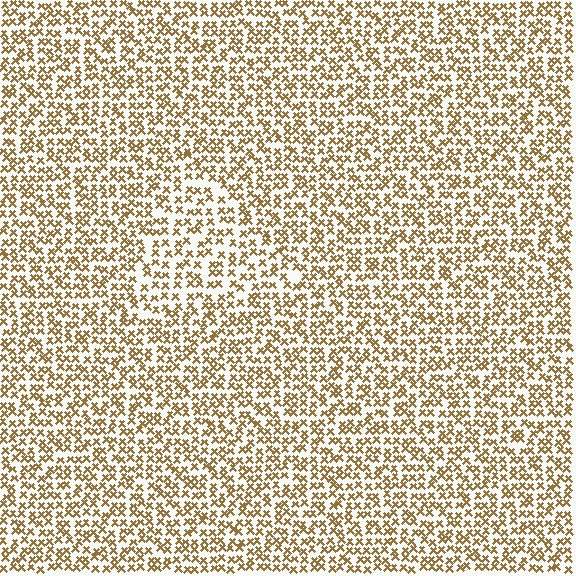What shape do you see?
I see a triangle.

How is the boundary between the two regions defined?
The boundary is defined by a change in element density (approximately 1.4x ratio). All elements are the same color, size, and shape.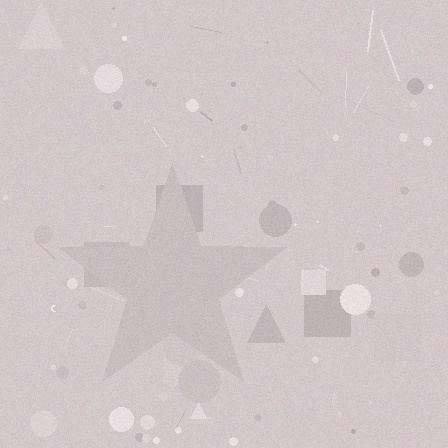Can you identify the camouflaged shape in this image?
The camouflaged shape is a star.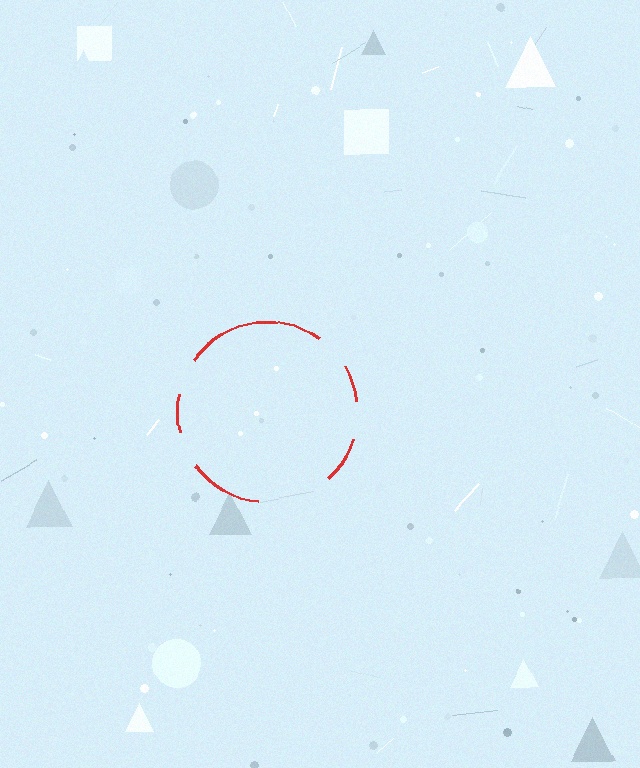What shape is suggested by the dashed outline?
The dashed outline suggests a circle.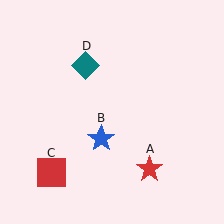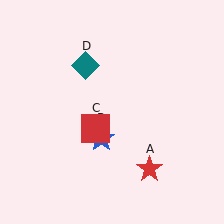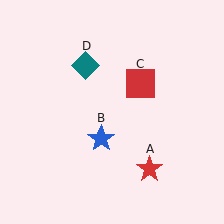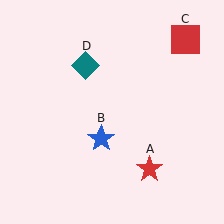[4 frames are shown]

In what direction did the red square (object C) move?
The red square (object C) moved up and to the right.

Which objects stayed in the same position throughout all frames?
Red star (object A) and blue star (object B) and teal diamond (object D) remained stationary.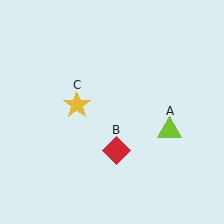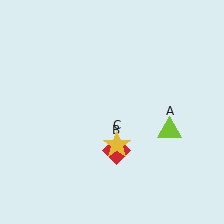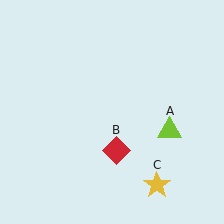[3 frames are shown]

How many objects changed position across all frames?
1 object changed position: yellow star (object C).